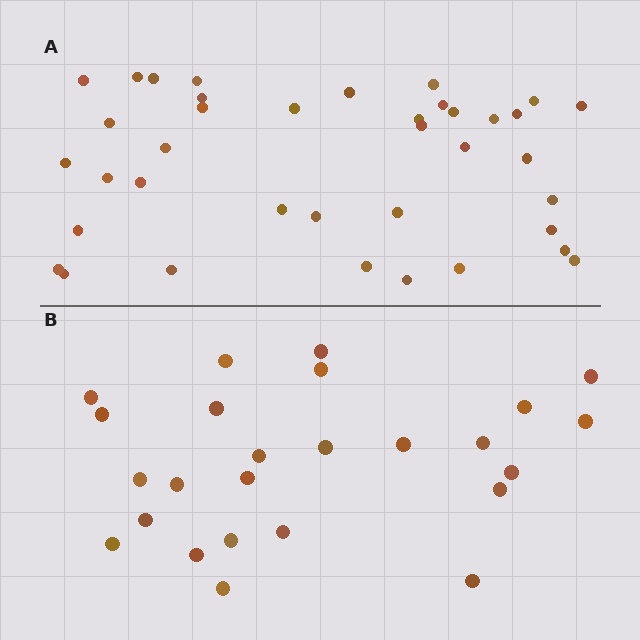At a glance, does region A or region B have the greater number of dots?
Region A (the top region) has more dots.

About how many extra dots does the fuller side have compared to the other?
Region A has approximately 15 more dots than region B.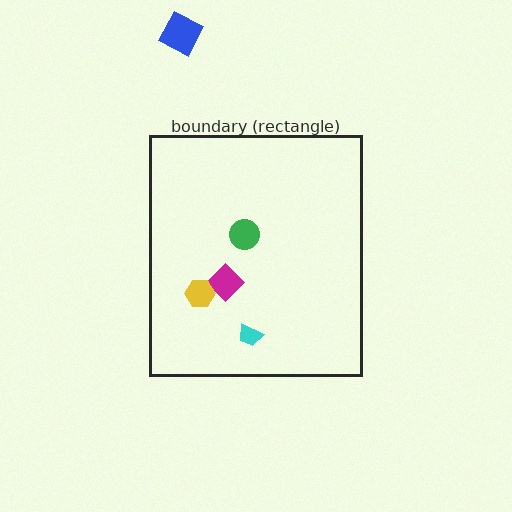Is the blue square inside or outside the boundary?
Outside.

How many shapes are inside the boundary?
4 inside, 1 outside.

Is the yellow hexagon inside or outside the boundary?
Inside.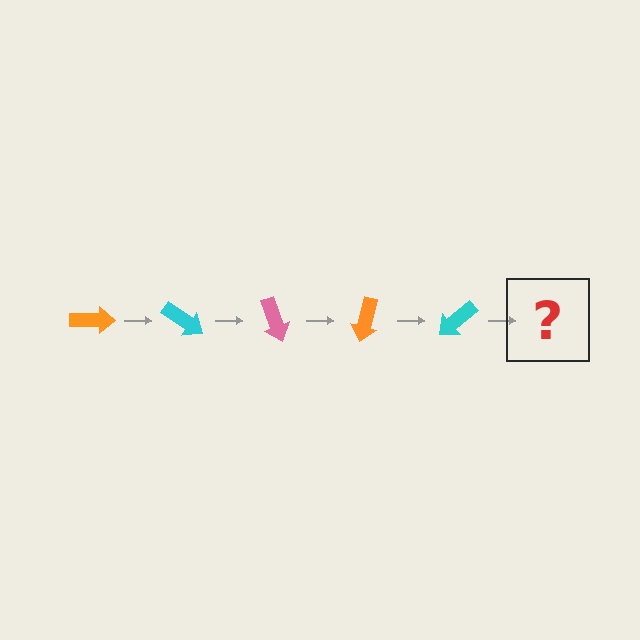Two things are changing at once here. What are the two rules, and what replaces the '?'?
The two rules are that it rotates 35 degrees each step and the color cycles through orange, cyan, and pink. The '?' should be a pink arrow, rotated 175 degrees from the start.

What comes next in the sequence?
The next element should be a pink arrow, rotated 175 degrees from the start.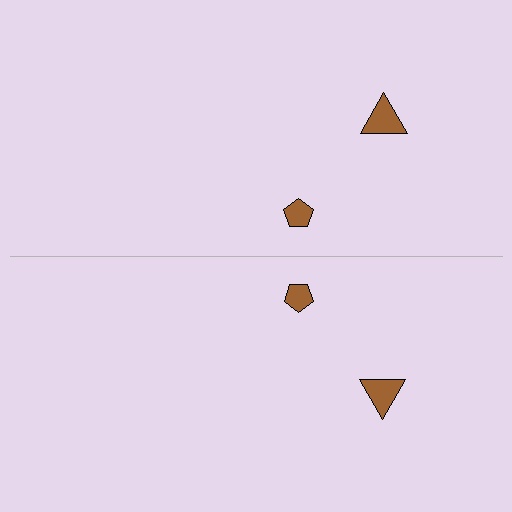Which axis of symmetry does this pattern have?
The pattern has a horizontal axis of symmetry running through the center of the image.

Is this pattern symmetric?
Yes, this pattern has bilateral (reflection) symmetry.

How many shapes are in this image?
There are 4 shapes in this image.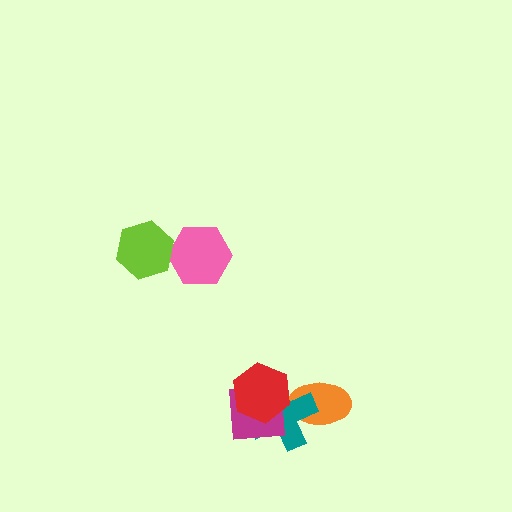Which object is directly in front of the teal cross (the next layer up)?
The magenta square is directly in front of the teal cross.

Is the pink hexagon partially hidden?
Yes, it is partially covered by another shape.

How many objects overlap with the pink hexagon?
1 object overlaps with the pink hexagon.